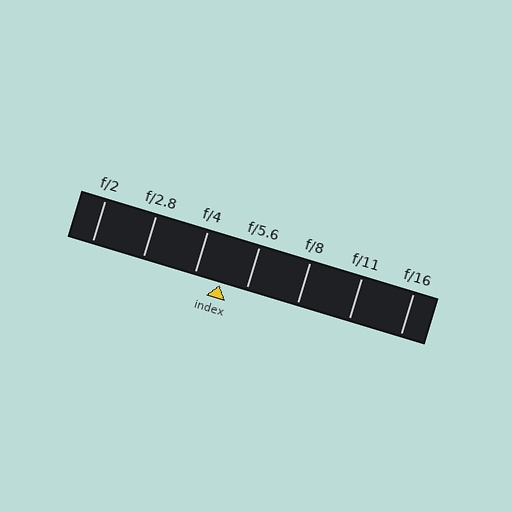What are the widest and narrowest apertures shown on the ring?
The widest aperture shown is f/2 and the narrowest is f/16.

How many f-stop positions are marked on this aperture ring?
There are 7 f-stop positions marked.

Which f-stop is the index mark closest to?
The index mark is closest to f/5.6.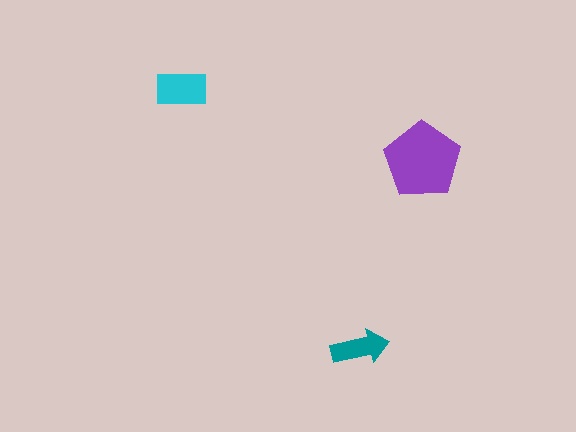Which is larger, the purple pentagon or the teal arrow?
The purple pentagon.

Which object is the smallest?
The teal arrow.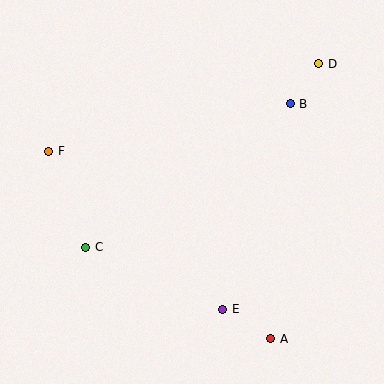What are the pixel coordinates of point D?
Point D is at (319, 64).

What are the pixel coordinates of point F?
Point F is at (49, 151).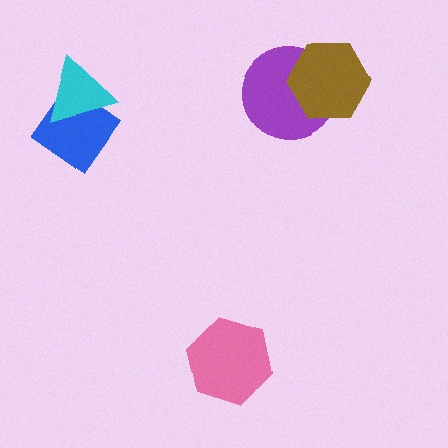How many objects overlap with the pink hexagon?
0 objects overlap with the pink hexagon.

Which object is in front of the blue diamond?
The cyan triangle is in front of the blue diamond.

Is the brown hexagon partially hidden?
No, no other shape covers it.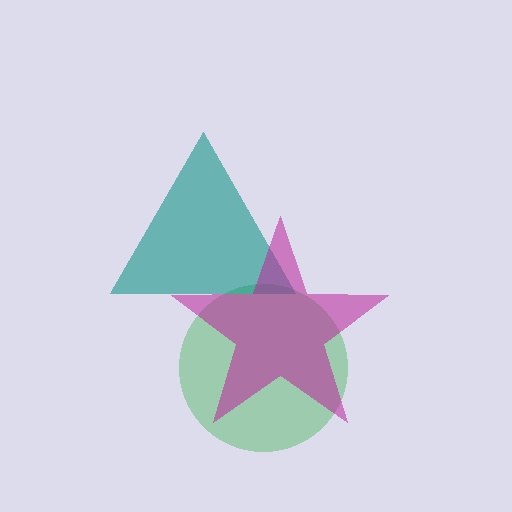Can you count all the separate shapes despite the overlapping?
Yes, there are 3 separate shapes.